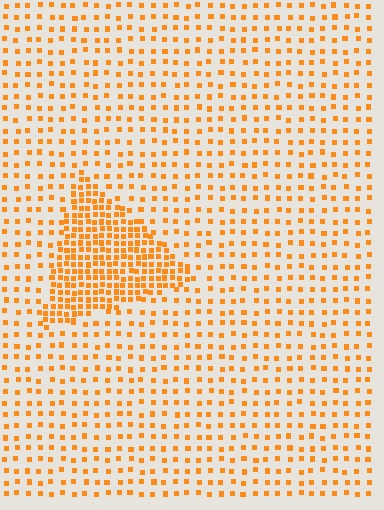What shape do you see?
I see a triangle.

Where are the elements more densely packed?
The elements are more densely packed inside the triangle boundary.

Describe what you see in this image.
The image contains small orange elements arranged at two different densities. A triangle-shaped region is visible where the elements are more densely packed than the surrounding area.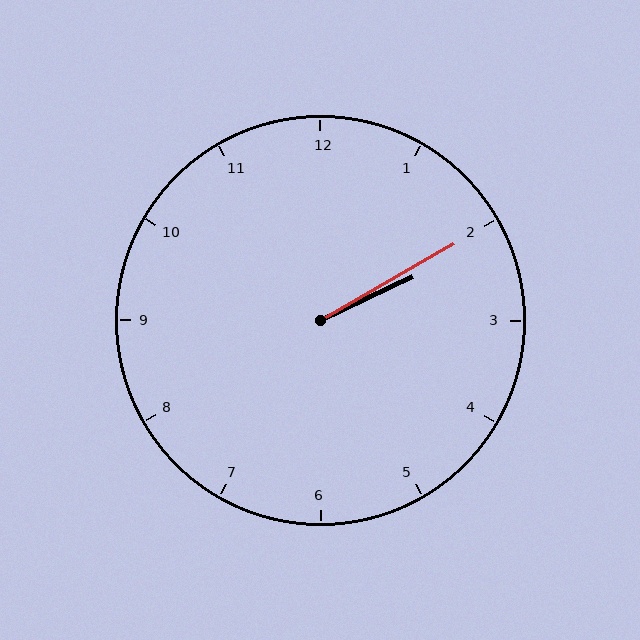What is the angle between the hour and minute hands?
Approximately 5 degrees.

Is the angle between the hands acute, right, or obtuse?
It is acute.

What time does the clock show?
2:10.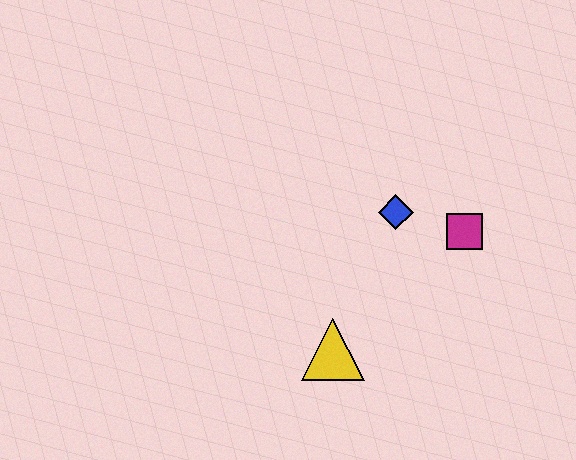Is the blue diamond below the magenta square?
No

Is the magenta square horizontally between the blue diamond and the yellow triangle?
No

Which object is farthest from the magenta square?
The yellow triangle is farthest from the magenta square.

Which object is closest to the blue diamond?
The magenta square is closest to the blue diamond.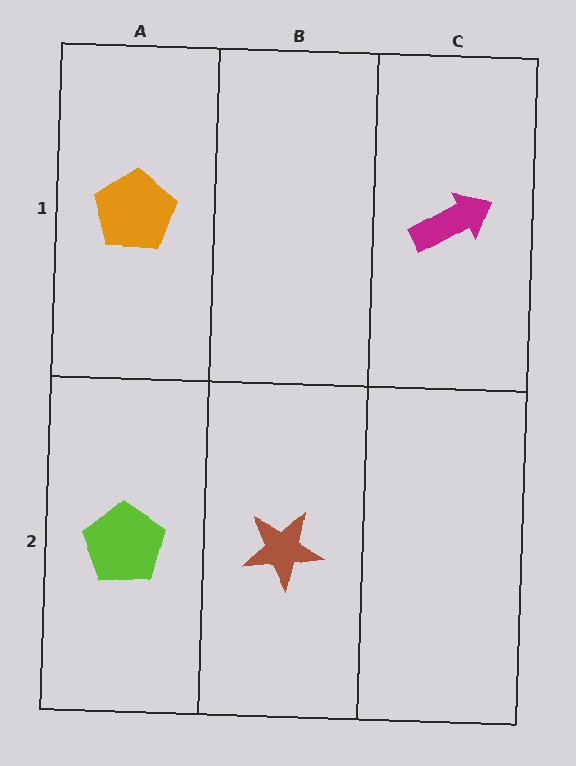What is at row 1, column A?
An orange pentagon.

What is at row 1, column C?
A magenta arrow.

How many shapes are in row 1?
2 shapes.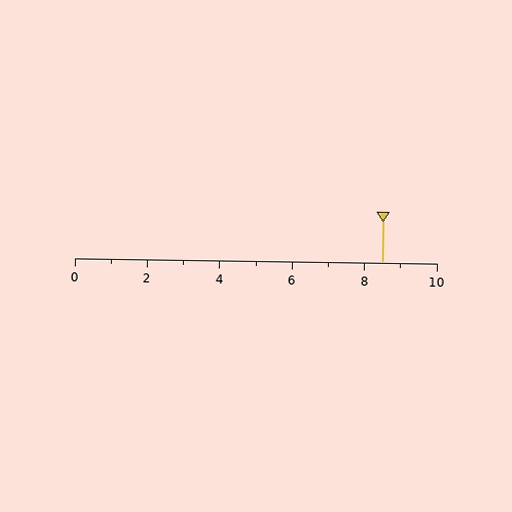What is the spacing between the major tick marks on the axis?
The major ticks are spaced 2 apart.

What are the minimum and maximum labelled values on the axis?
The axis runs from 0 to 10.